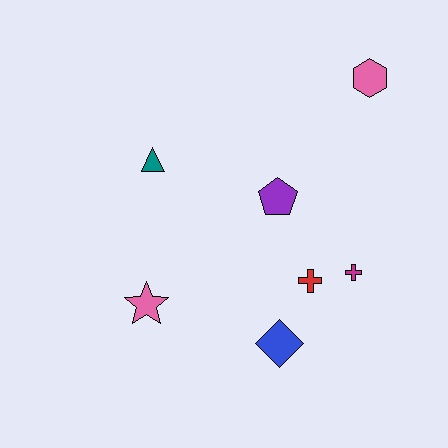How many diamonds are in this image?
There is 1 diamond.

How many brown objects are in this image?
There are no brown objects.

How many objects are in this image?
There are 7 objects.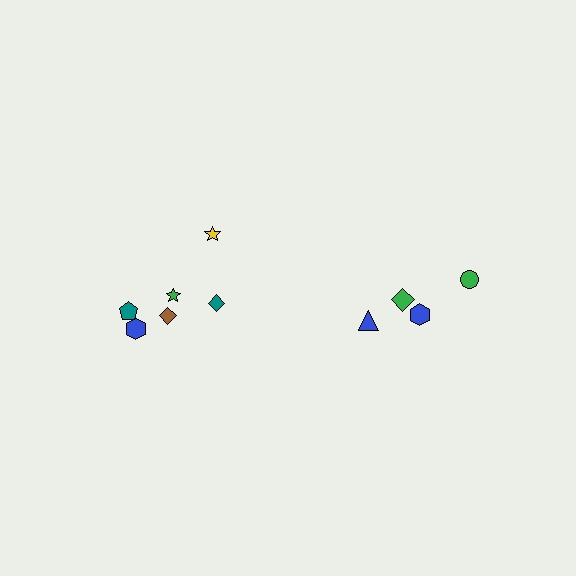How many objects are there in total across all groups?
There are 10 objects.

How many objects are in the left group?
There are 6 objects.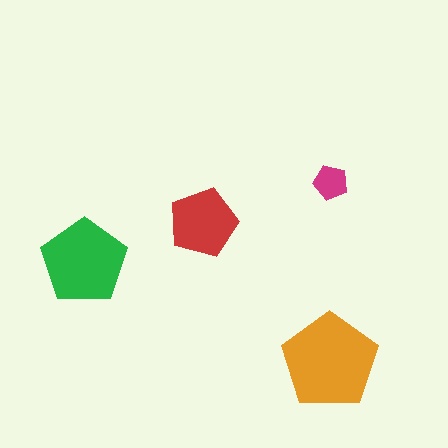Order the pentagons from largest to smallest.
the orange one, the green one, the red one, the magenta one.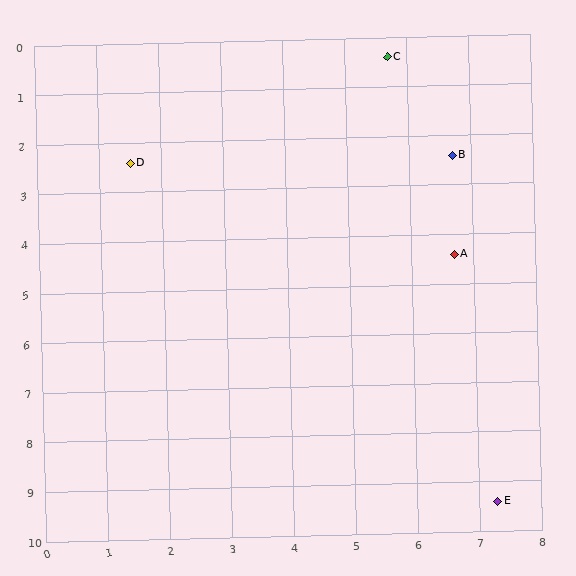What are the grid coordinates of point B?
Point B is at approximately (6.7, 2.4).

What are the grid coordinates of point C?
Point C is at approximately (5.7, 0.4).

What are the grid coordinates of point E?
Point E is at approximately (7.3, 9.4).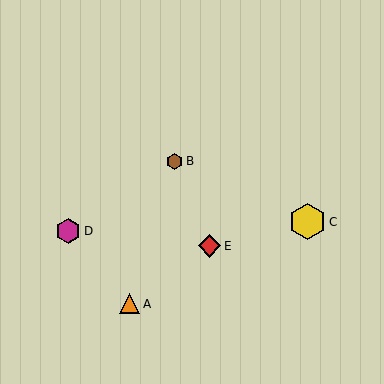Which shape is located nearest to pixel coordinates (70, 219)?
The magenta hexagon (labeled D) at (68, 231) is nearest to that location.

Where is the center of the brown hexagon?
The center of the brown hexagon is at (175, 161).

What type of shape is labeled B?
Shape B is a brown hexagon.